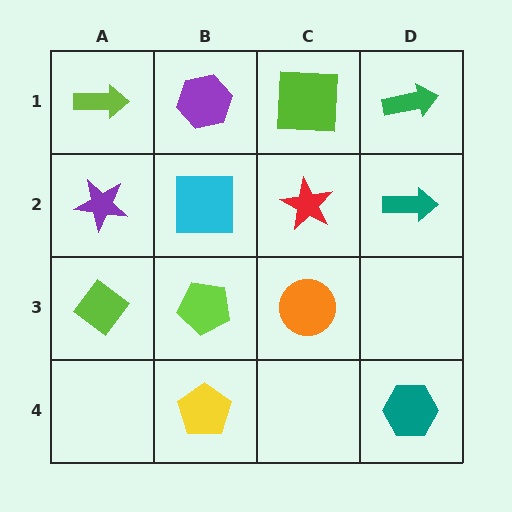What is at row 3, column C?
An orange circle.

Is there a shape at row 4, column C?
No, that cell is empty.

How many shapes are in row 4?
2 shapes.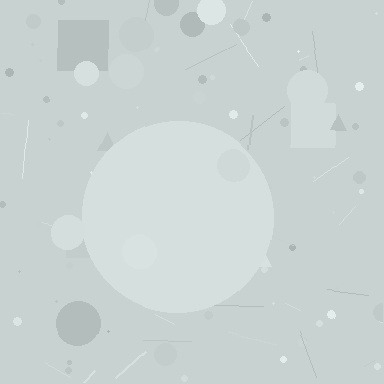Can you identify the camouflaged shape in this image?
The camouflaged shape is a circle.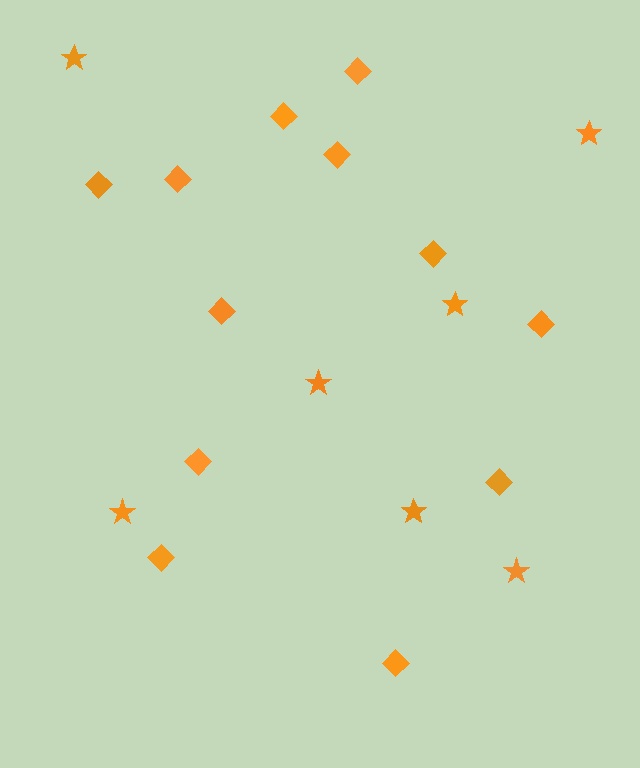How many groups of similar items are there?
There are 2 groups: one group of diamonds (12) and one group of stars (7).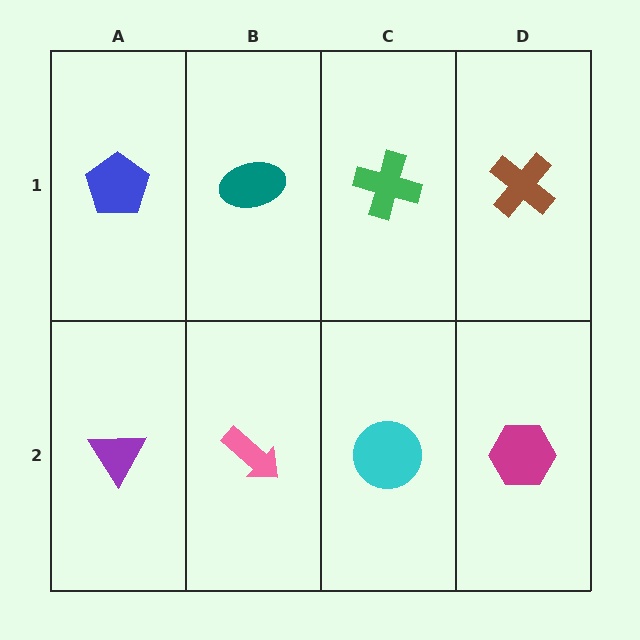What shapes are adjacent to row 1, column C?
A cyan circle (row 2, column C), a teal ellipse (row 1, column B), a brown cross (row 1, column D).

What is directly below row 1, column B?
A pink arrow.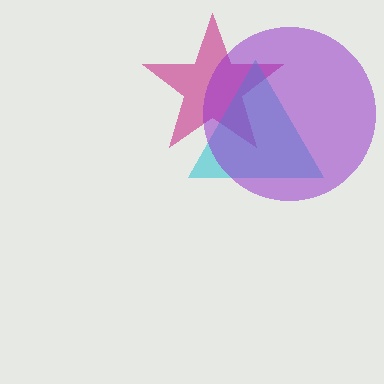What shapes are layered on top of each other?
The layered shapes are: a magenta star, a cyan triangle, a purple circle.